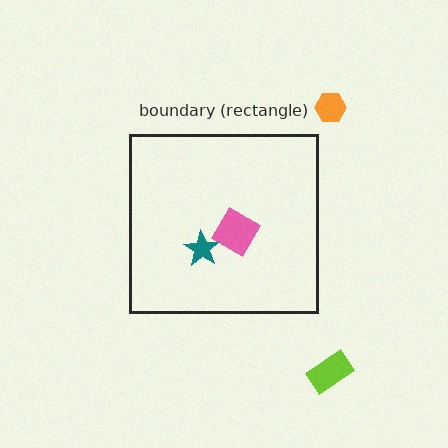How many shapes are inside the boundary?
2 inside, 2 outside.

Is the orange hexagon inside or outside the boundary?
Outside.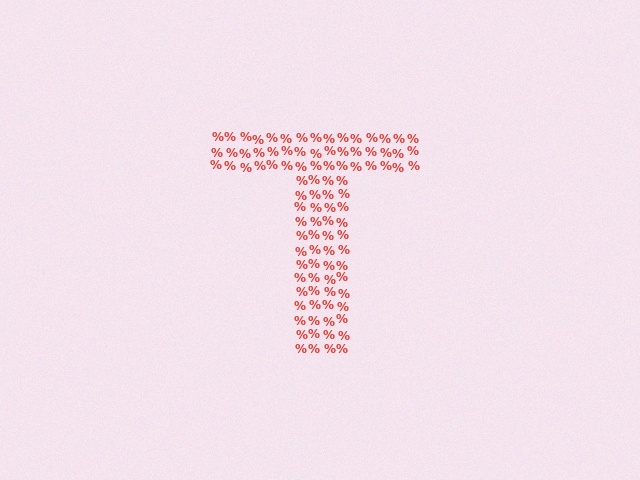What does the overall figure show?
The overall figure shows the letter T.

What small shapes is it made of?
It is made of small percent signs.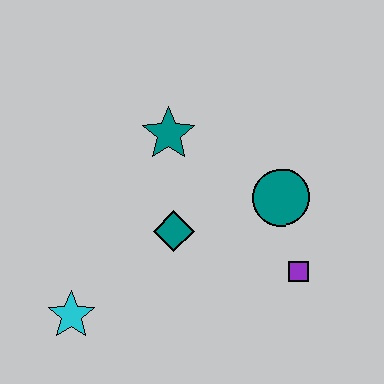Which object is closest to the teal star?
The teal diamond is closest to the teal star.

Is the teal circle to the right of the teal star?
Yes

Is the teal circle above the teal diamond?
Yes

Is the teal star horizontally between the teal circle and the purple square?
No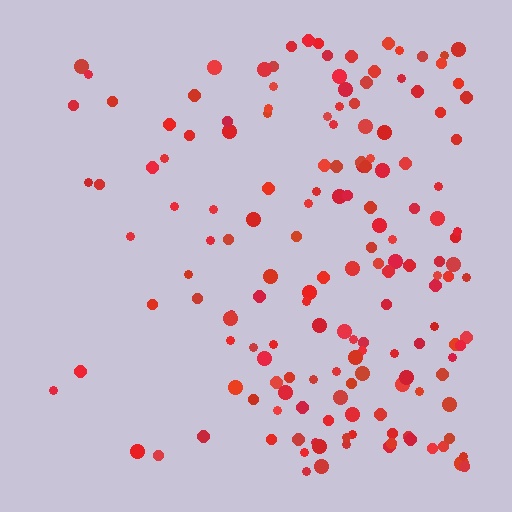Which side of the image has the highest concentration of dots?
The right.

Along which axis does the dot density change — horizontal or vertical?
Horizontal.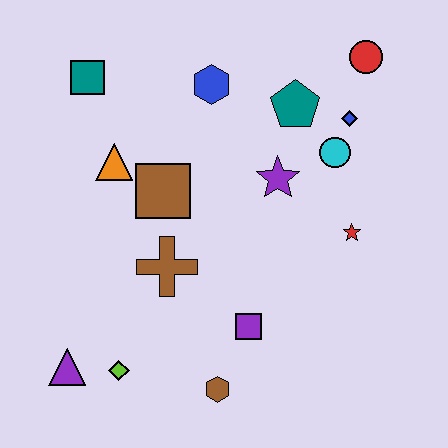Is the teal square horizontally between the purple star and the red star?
No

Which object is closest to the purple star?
The cyan circle is closest to the purple star.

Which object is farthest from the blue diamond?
The purple triangle is farthest from the blue diamond.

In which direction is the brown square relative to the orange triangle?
The brown square is to the right of the orange triangle.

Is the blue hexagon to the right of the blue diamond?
No